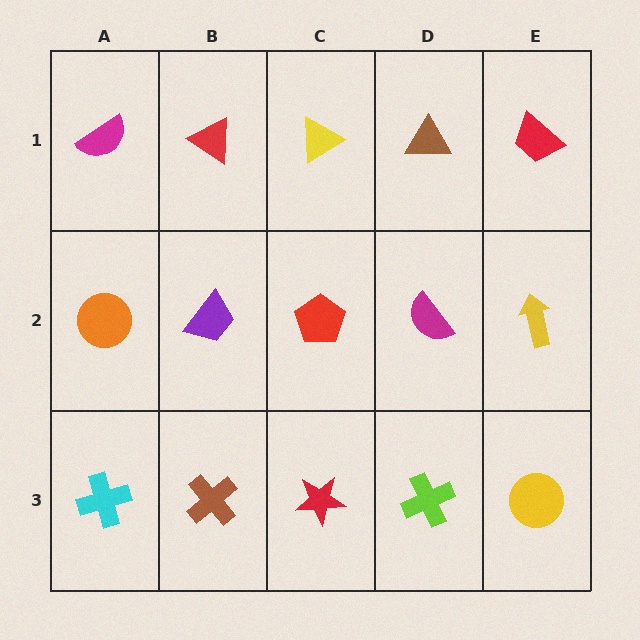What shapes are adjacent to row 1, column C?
A red pentagon (row 2, column C), a red triangle (row 1, column B), a brown triangle (row 1, column D).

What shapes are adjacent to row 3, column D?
A magenta semicircle (row 2, column D), a red star (row 3, column C), a yellow circle (row 3, column E).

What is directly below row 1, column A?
An orange circle.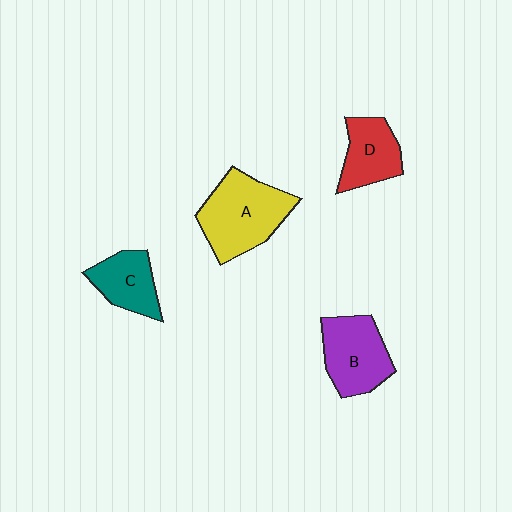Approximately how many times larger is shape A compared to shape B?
Approximately 1.2 times.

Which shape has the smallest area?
Shape C (teal).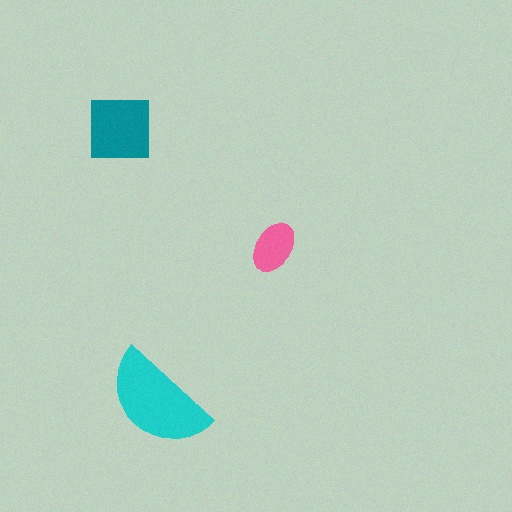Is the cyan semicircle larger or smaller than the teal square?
Larger.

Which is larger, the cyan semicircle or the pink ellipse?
The cyan semicircle.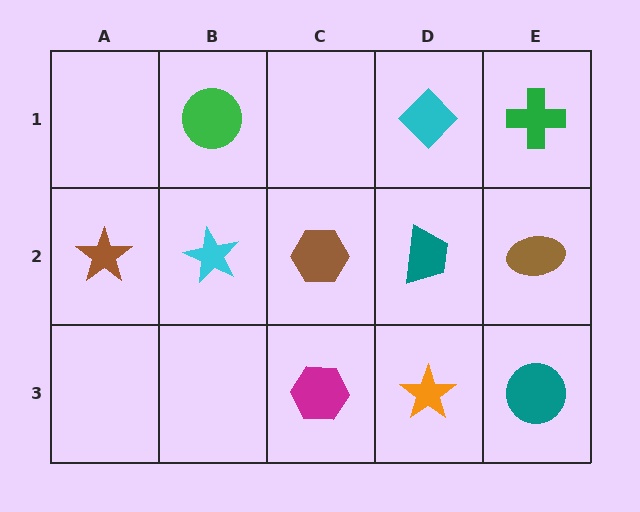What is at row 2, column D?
A teal trapezoid.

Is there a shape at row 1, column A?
No, that cell is empty.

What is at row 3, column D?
An orange star.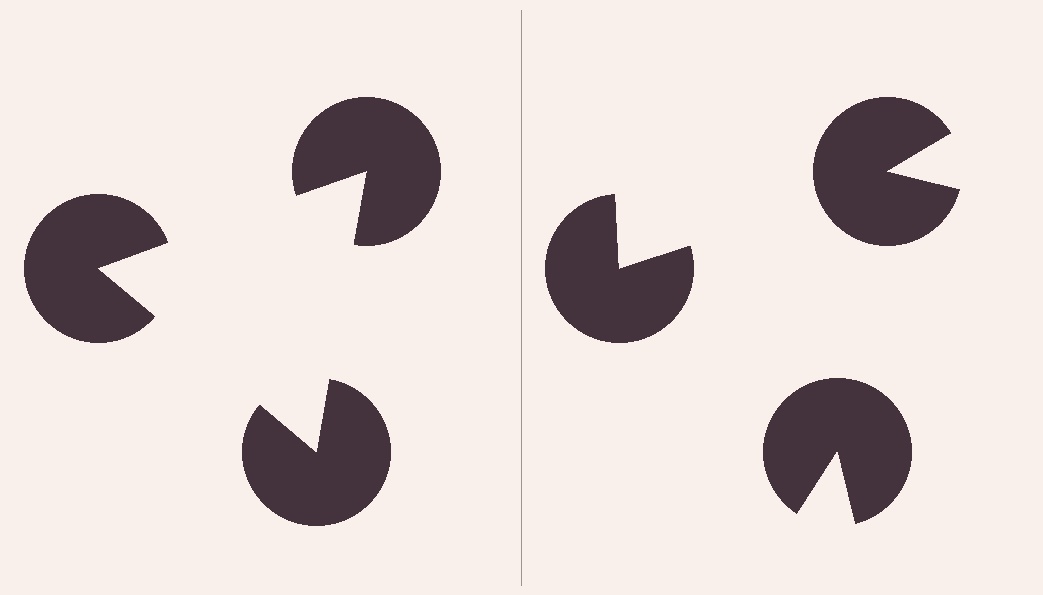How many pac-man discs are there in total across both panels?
6 — 3 on each side.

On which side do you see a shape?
An illusory triangle appears on the left side. On the right side the wedge cuts are rotated, so no coherent shape forms.